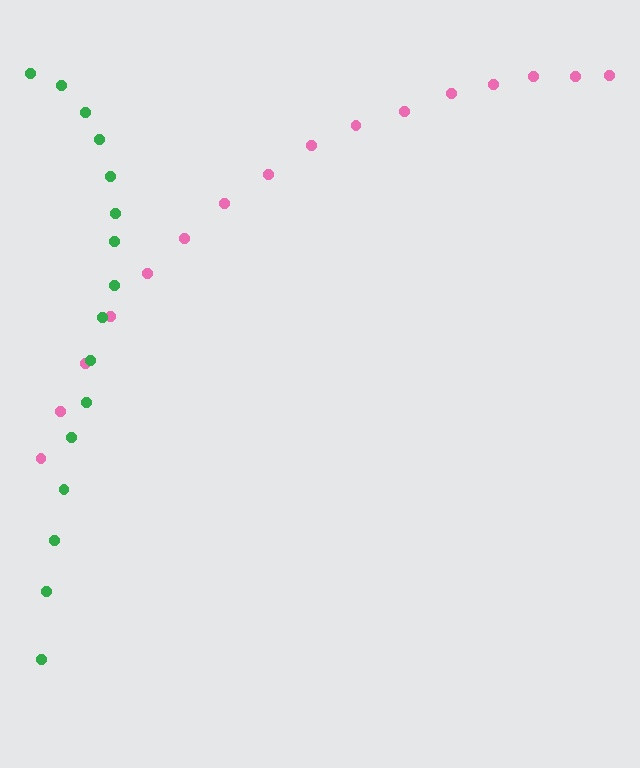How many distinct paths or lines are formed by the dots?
There are 2 distinct paths.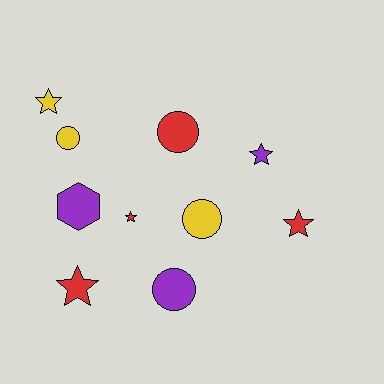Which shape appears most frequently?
Star, with 5 objects.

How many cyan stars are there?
There are no cyan stars.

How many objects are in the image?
There are 10 objects.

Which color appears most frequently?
Red, with 4 objects.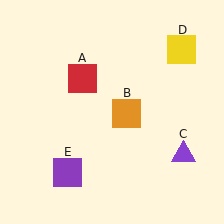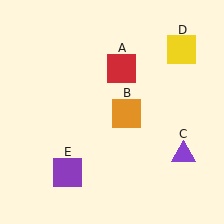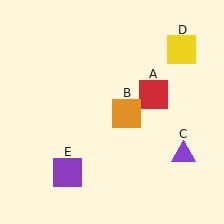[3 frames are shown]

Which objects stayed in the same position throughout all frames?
Orange square (object B) and purple triangle (object C) and yellow square (object D) and purple square (object E) remained stationary.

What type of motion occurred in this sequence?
The red square (object A) rotated clockwise around the center of the scene.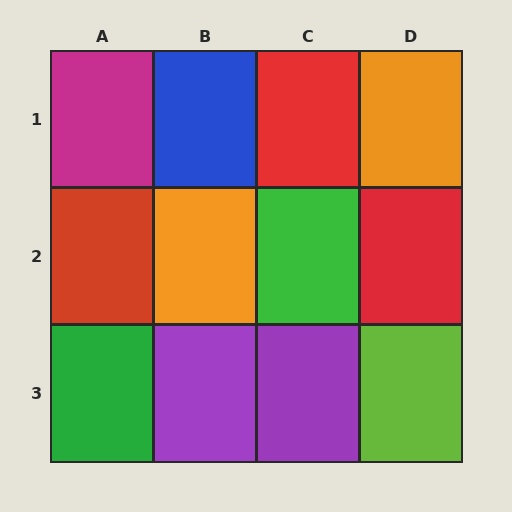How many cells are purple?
2 cells are purple.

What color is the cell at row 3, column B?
Purple.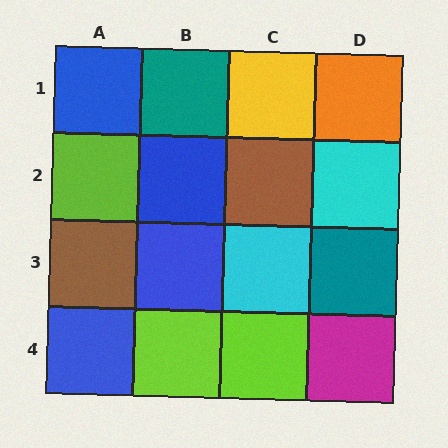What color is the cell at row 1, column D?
Orange.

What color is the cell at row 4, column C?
Lime.